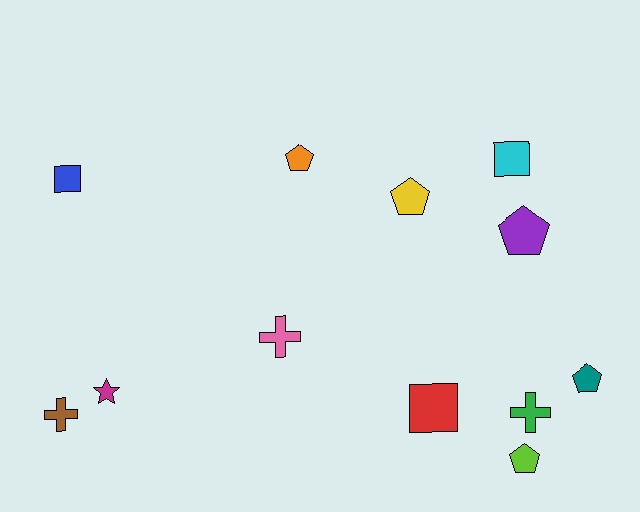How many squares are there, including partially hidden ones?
There are 3 squares.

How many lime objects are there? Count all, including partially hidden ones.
There is 1 lime object.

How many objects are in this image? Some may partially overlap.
There are 12 objects.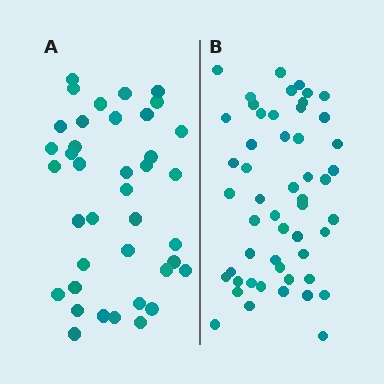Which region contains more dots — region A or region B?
Region B (the right region) has more dots.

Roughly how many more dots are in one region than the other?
Region B has approximately 15 more dots than region A.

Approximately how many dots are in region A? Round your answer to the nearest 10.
About 40 dots. (The exact count is 39, which rounds to 40.)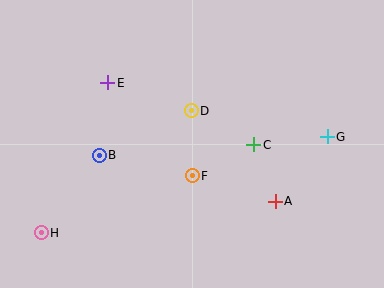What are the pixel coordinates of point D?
Point D is at (191, 111).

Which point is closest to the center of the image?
Point F at (192, 176) is closest to the center.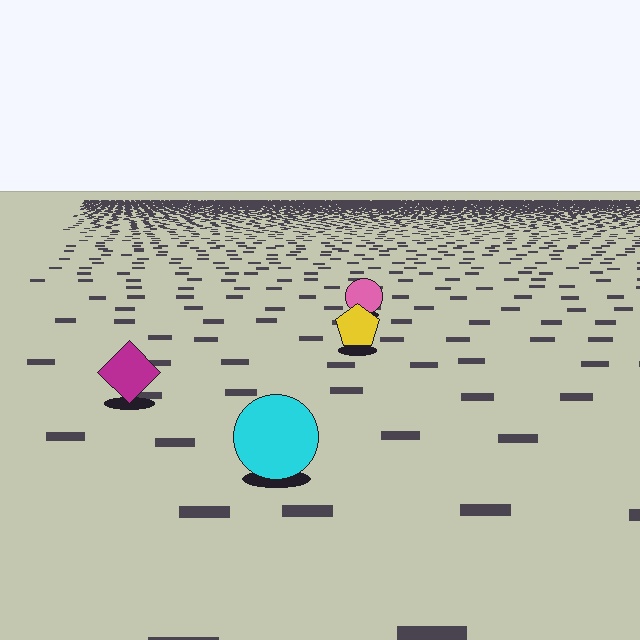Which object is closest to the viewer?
The cyan circle is closest. The texture marks near it are larger and more spread out.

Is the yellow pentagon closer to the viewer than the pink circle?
Yes. The yellow pentagon is closer — you can tell from the texture gradient: the ground texture is coarser near it.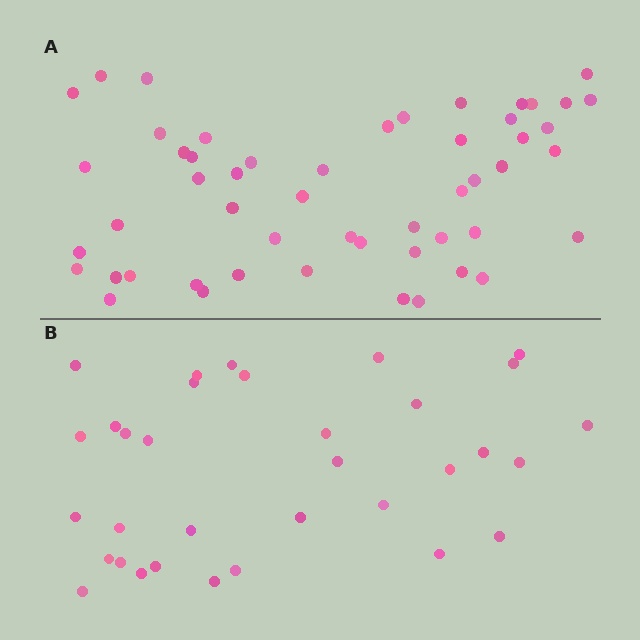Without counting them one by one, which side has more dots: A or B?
Region A (the top region) has more dots.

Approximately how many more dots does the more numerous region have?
Region A has approximately 20 more dots than region B.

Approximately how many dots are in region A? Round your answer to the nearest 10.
About 50 dots. (The exact count is 52, which rounds to 50.)